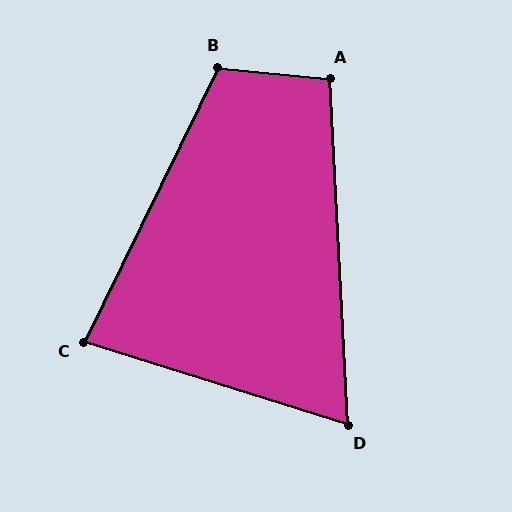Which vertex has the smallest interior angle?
D, at approximately 70 degrees.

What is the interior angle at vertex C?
Approximately 82 degrees (acute).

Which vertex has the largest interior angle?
B, at approximately 110 degrees.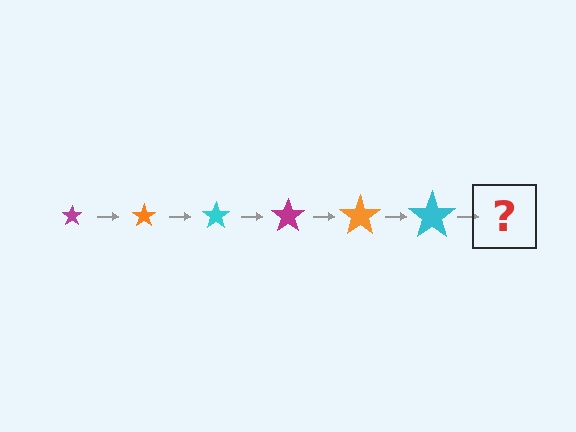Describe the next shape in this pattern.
It should be a magenta star, larger than the previous one.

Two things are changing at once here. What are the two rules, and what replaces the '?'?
The two rules are that the star grows larger each step and the color cycles through magenta, orange, and cyan. The '?' should be a magenta star, larger than the previous one.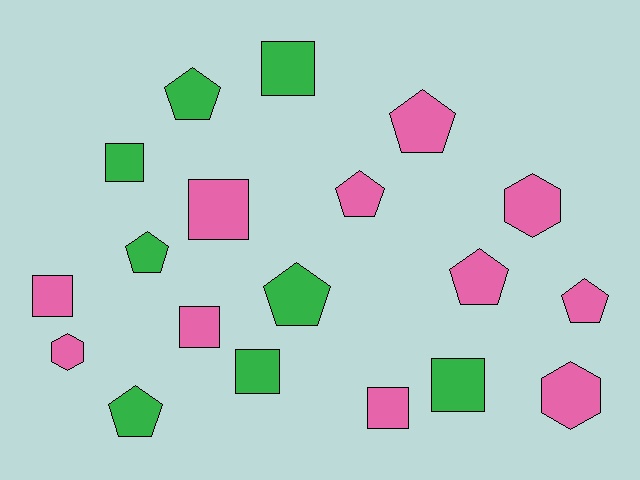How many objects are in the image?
There are 19 objects.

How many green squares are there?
There are 4 green squares.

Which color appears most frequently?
Pink, with 11 objects.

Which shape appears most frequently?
Pentagon, with 8 objects.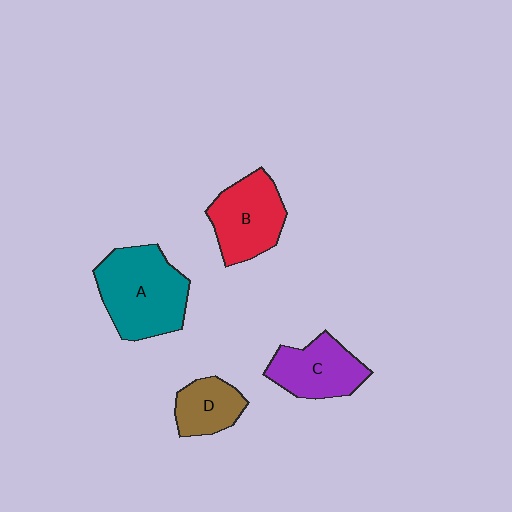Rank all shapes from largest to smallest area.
From largest to smallest: A (teal), B (red), C (purple), D (brown).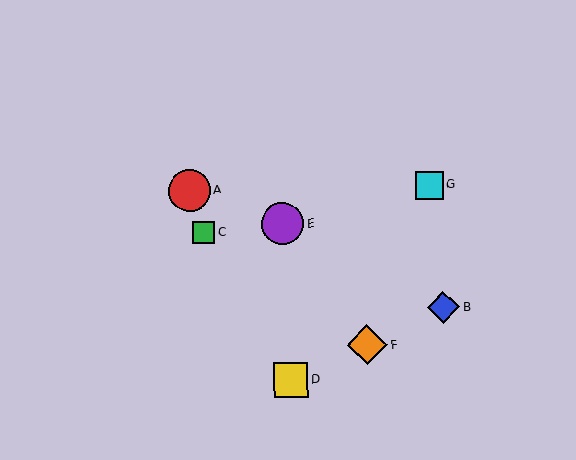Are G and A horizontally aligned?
Yes, both are at y≈185.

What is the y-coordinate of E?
Object E is at y≈224.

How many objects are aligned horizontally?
2 objects (A, G) are aligned horizontally.